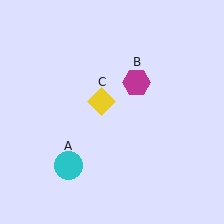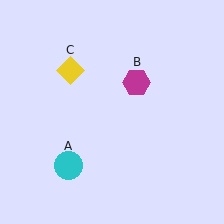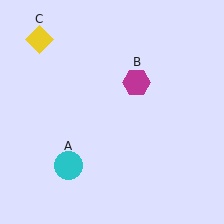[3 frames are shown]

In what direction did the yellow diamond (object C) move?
The yellow diamond (object C) moved up and to the left.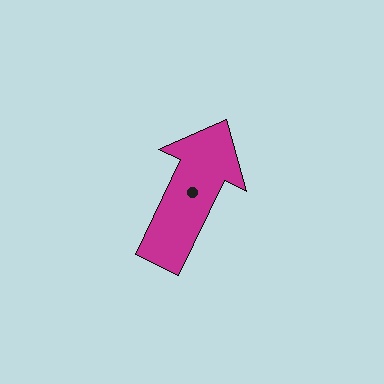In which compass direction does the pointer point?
Northeast.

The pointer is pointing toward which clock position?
Roughly 1 o'clock.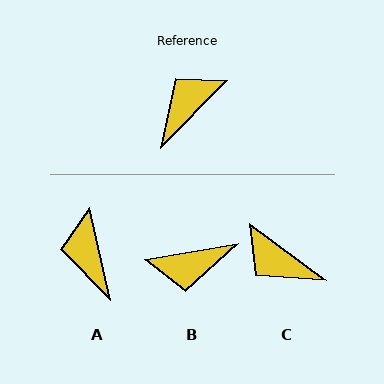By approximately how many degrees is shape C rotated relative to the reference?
Approximately 98 degrees counter-clockwise.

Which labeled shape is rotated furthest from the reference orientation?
B, about 144 degrees away.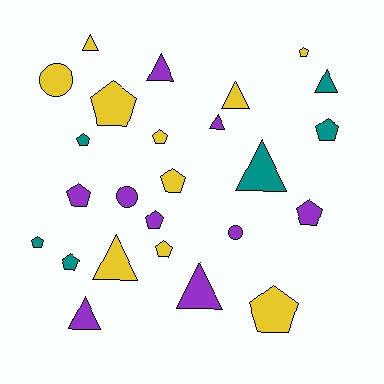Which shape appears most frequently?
Pentagon, with 13 objects.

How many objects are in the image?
There are 25 objects.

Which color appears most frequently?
Yellow, with 10 objects.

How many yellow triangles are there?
There are 3 yellow triangles.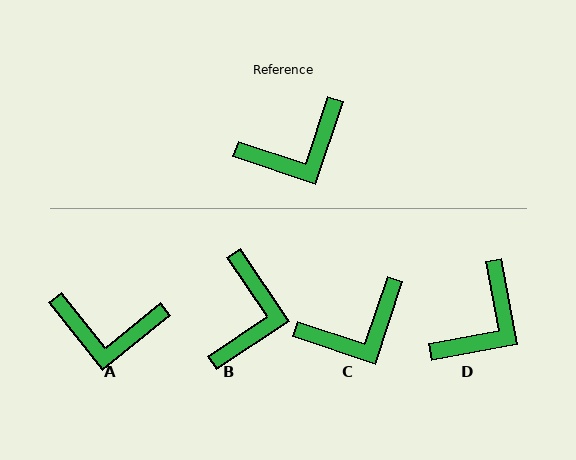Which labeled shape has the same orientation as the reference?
C.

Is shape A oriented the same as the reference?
No, it is off by about 33 degrees.